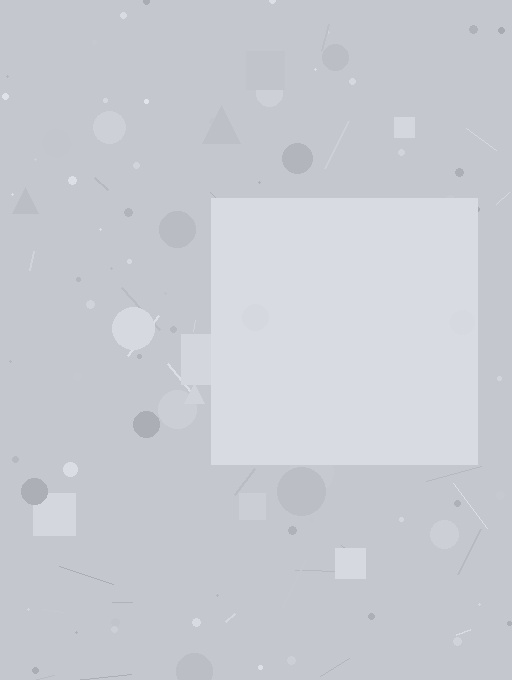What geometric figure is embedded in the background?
A square is embedded in the background.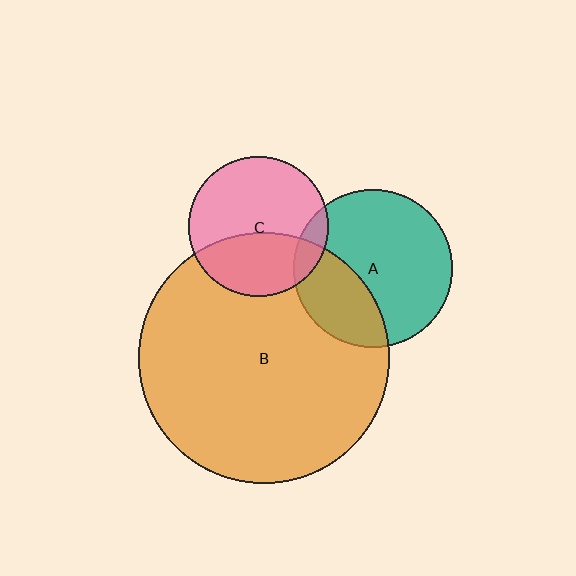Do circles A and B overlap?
Yes.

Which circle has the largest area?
Circle B (orange).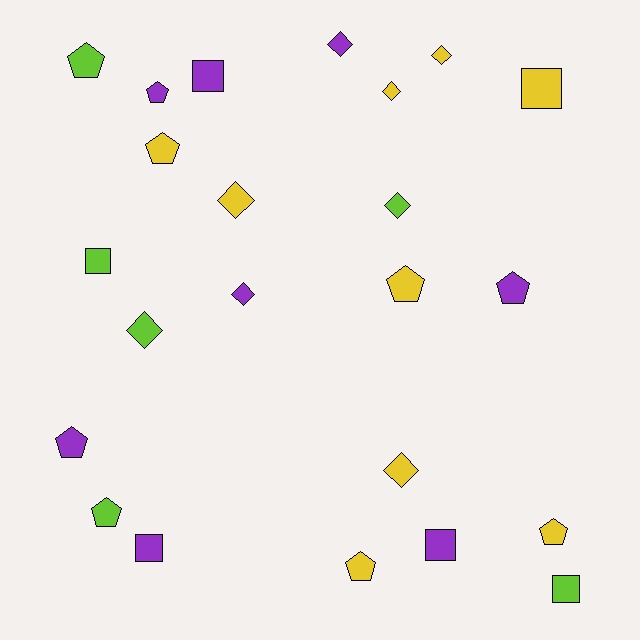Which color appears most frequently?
Yellow, with 9 objects.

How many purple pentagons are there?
There are 3 purple pentagons.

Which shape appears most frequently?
Pentagon, with 9 objects.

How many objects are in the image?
There are 23 objects.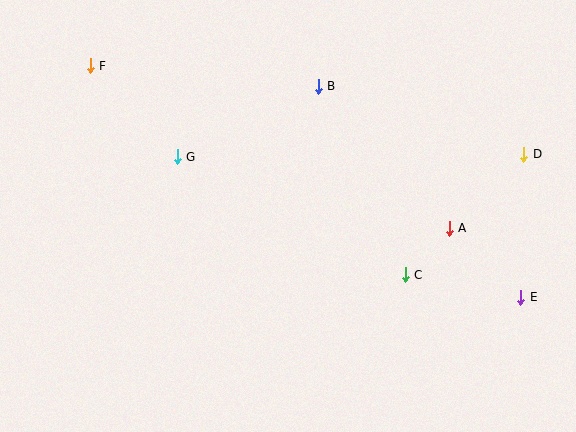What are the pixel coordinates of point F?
Point F is at (90, 66).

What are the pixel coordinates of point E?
Point E is at (521, 297).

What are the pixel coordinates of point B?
Point B is at (318, 86).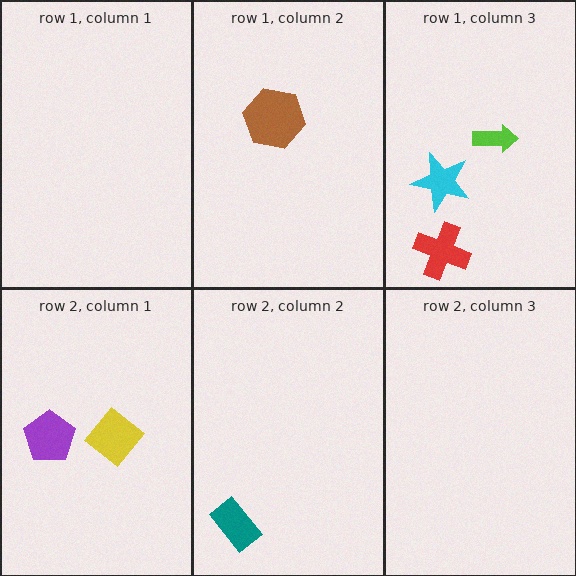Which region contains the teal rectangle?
The row 2, column 2 region.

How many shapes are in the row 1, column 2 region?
1.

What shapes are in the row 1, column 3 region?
The lime arrow, the red cross, the cyan star.